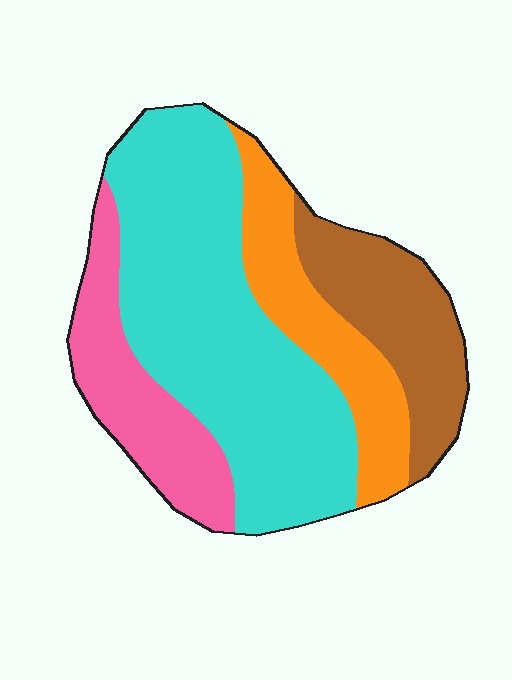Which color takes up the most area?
Cyan, at roughly 50%.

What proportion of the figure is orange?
Orange takes up about one sixth (1/6) of the figure.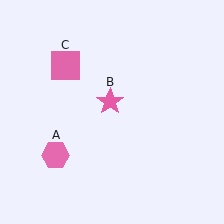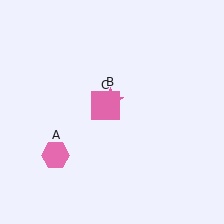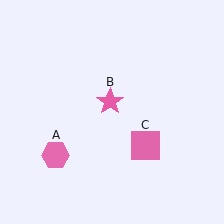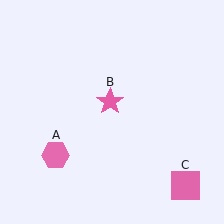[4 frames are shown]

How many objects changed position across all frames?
1 object changed position: pink square (object C).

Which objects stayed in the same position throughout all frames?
Pink hexagon (object A) and pink star (object B) remained stationary.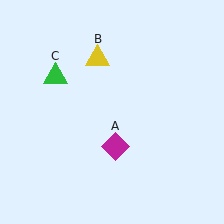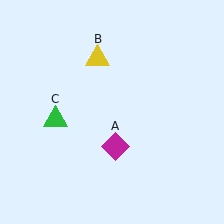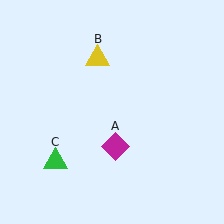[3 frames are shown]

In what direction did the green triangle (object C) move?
The green triangle (object C) moved down.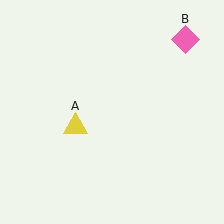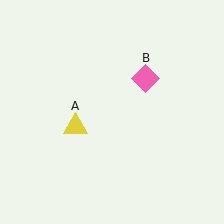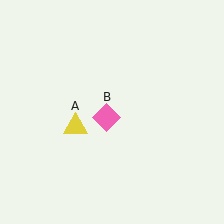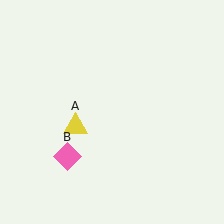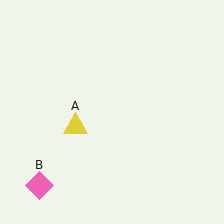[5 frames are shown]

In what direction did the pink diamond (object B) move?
The pink diamond (object B) moved down and to the left.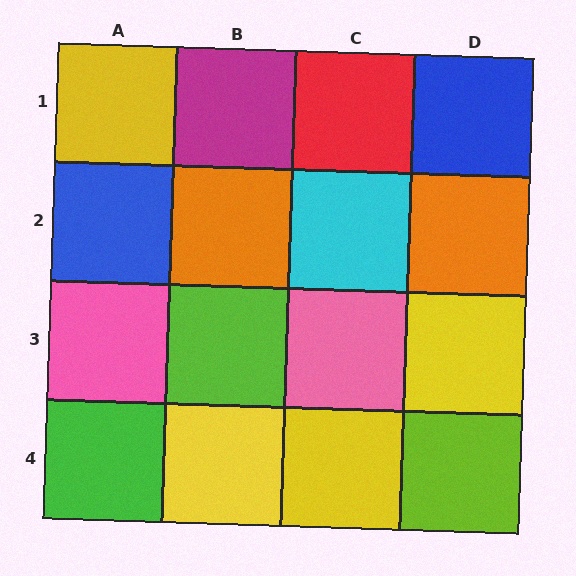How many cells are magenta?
1 cell is magenta.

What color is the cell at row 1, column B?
Magenta.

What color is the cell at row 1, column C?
Red.